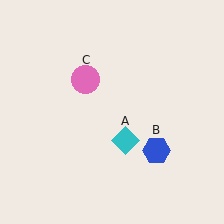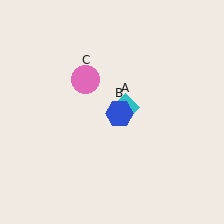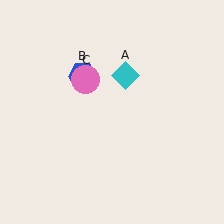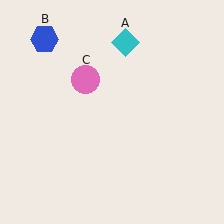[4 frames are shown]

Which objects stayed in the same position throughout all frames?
Pink circle (object C) remained stationary.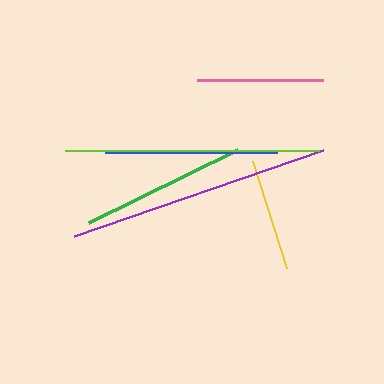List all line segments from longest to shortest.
From longest to shortest: purple, lime, blue, green, pink, yellow.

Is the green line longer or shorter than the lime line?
The lime line is longer than the green line.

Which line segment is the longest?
The purple line is the longest at approximately 264 pixels.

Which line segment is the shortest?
The yellow line is the shortest at approximately 113 pixels.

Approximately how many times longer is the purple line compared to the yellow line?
The purple line is approximately 2.3 times the length of the yellow line.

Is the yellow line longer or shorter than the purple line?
The purple line is longer than the yellow line.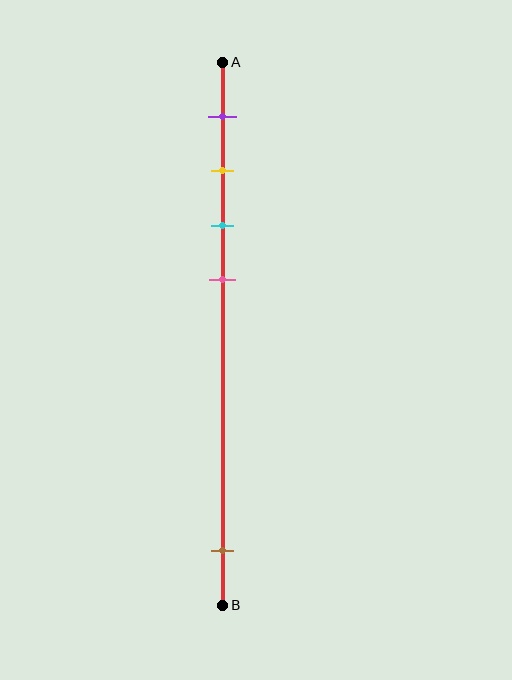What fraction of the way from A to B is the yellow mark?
The yellow mark is approximately 20% (0.2) of the way from A to B.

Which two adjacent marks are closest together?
The yellow and cyan marks are the closest adjacent pair.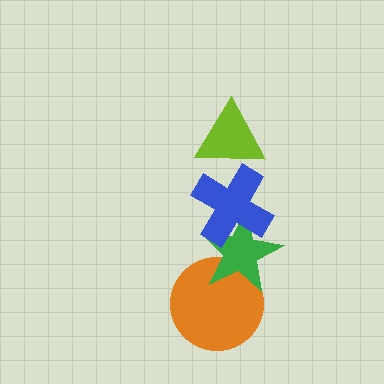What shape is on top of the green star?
The blue cross is on top of the green star.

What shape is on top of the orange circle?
The green star is on top of the orange circle.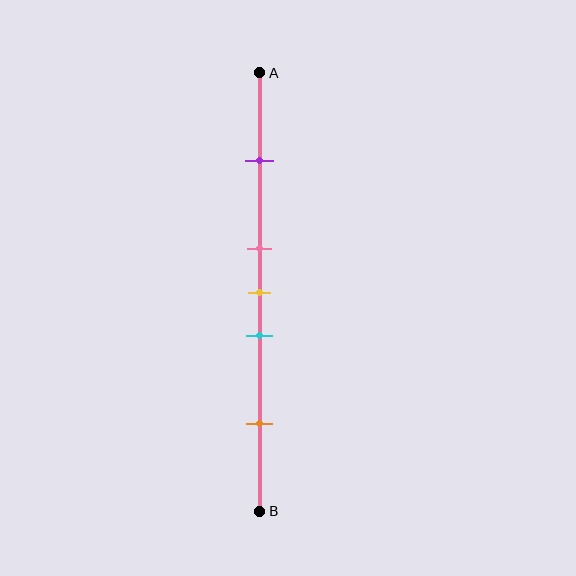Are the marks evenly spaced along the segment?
No, the marks are not evenly spaced.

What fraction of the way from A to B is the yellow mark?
The yellow mark is approximately 50% (0.5) of the way from A to B.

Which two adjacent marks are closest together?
The pink and yellow marks are the closest adjacent pair.